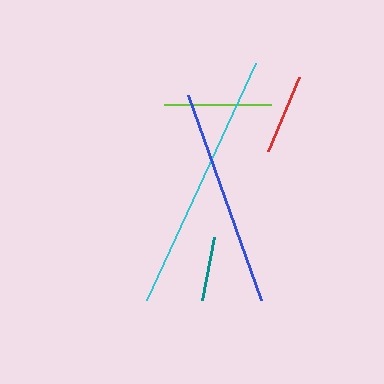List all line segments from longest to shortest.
From longest to shortest: cyan, blue, lime, red, teal.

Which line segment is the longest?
The cyan line is the longest at approximately 260 pixels.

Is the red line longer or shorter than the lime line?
The lime line is longer than the red line.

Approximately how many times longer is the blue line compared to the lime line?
The blue line is approximately 2.0 times the length of the lime line.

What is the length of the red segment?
The red segment is approximately 81 pixels long.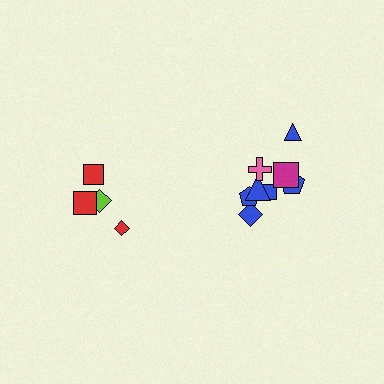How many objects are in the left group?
There are 4 objects.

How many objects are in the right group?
There are 8 objects.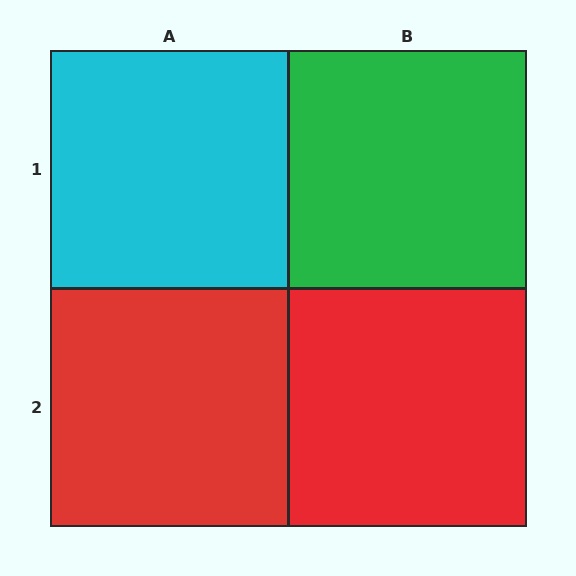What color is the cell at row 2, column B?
Red.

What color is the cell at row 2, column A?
Red.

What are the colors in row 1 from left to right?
Cyan, green.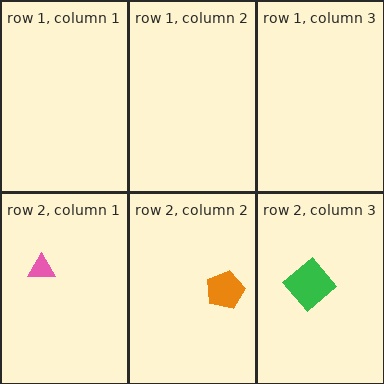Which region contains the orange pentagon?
The row 2, column 2 region.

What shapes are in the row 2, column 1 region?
The pink triangle.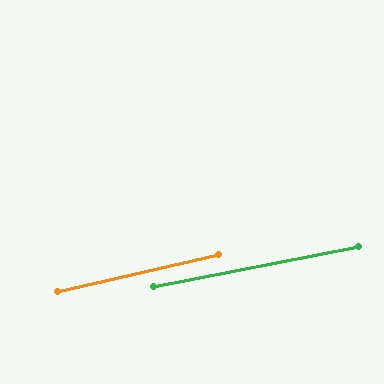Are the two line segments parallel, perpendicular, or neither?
Parallel — their directions differ by only 1.9°.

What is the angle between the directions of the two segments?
Approximately 2 degrees.